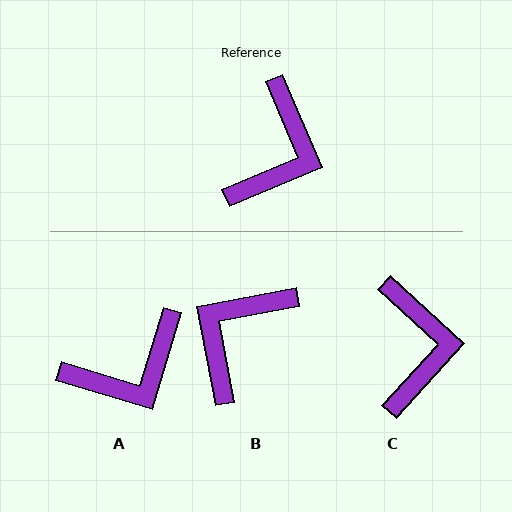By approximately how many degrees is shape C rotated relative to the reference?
Approximately 24 degrees counter-clockwise.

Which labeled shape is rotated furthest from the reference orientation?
B, about 168 degrees away.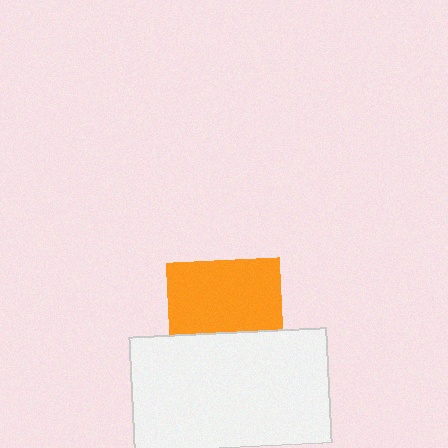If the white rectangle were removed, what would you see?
You would see the complete orange square.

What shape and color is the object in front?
The object in front is a white rectangle.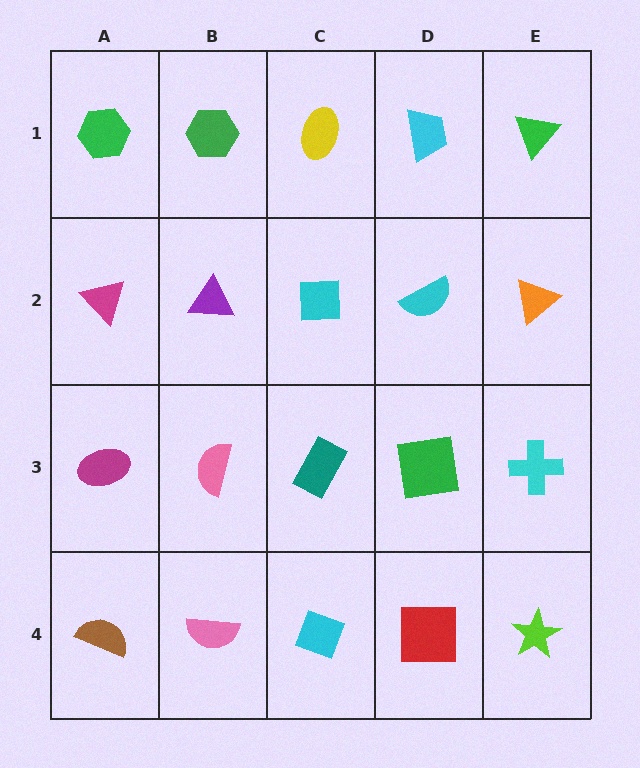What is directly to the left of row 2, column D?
A cyan square.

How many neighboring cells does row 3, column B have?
4.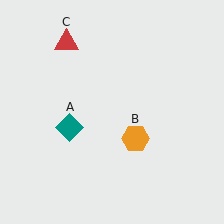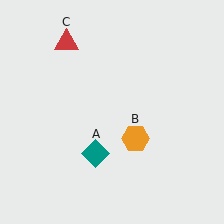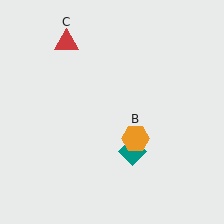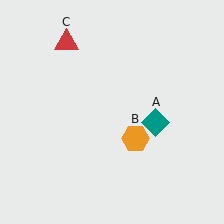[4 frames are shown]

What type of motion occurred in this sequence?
The teal diamond (object A) rotated counterclockwise around the center of the scene.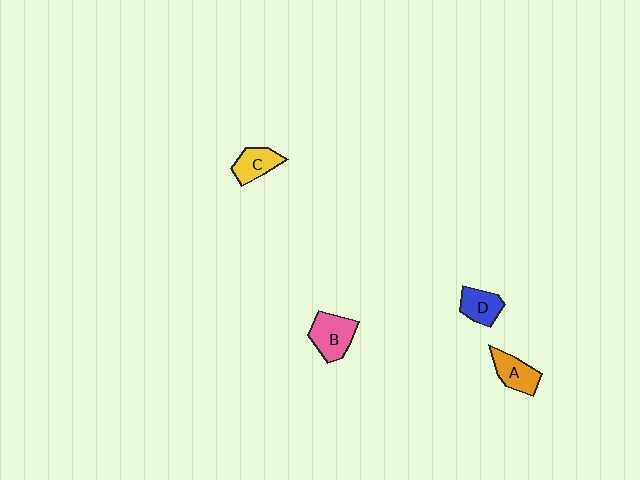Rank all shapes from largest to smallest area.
From largest to smallest: B (pink), A (orange), C (yellow), D (blue).